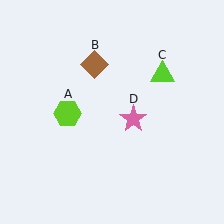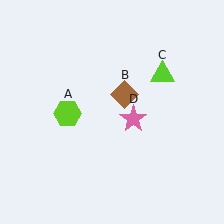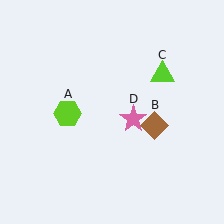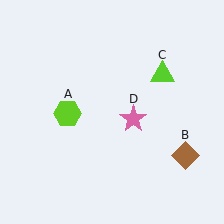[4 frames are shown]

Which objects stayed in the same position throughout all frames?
Lime hexagon (object A) and lime triangle (object C) and pink star (object D) remained stationary.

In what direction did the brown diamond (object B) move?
The brown diamond (object B) moved down and to the right.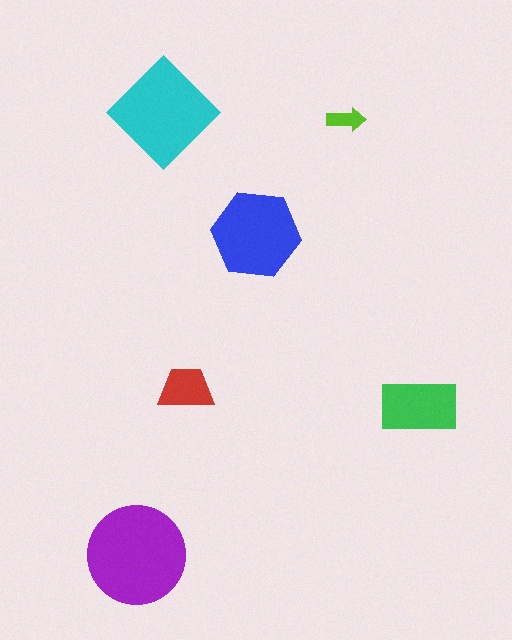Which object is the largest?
The purple circle.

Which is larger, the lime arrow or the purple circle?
The purple circle.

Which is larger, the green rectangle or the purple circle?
The purple circle.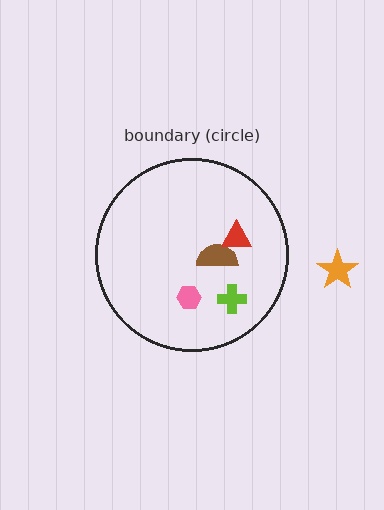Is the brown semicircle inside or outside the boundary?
Inside.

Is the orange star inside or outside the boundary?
Outside.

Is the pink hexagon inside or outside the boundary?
Inside.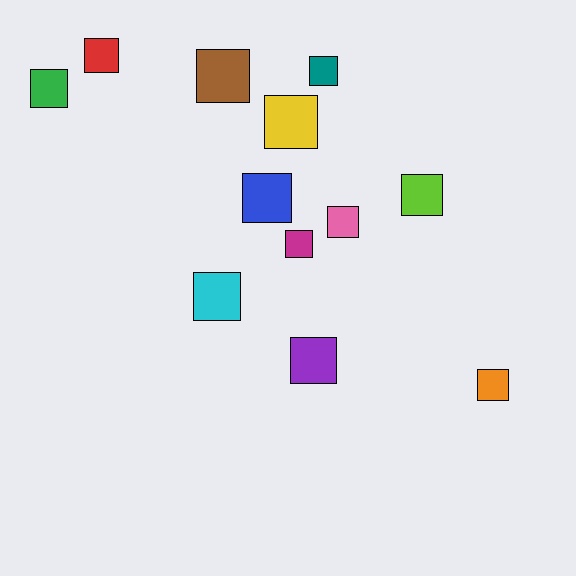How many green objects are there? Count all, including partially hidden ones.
There is 1 green object.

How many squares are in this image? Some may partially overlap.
There are 12 squares.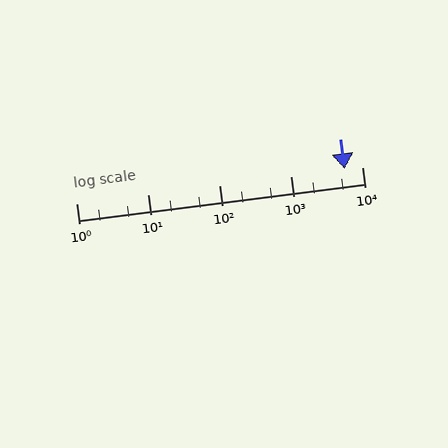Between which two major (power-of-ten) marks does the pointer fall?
The pointer is between 1000 and 10000.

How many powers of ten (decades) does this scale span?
The scale spans 4 decades, from 1 to 10000.